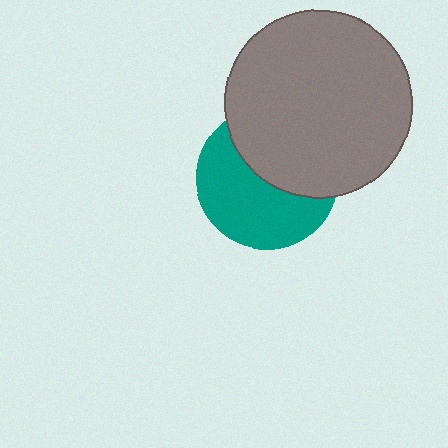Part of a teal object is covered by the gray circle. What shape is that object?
It is a circle.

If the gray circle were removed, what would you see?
You would see the complete teal circle.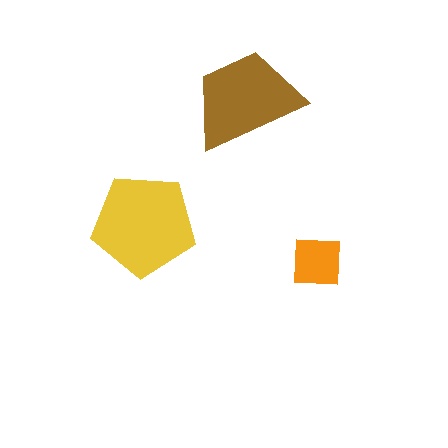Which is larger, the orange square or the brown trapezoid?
The brown trapezoid.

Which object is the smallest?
The orange square.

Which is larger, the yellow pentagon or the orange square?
The yellow pentagon.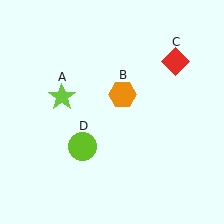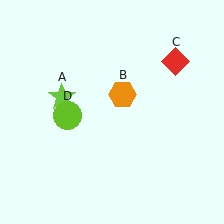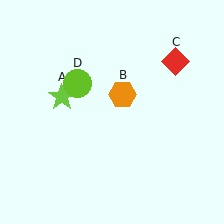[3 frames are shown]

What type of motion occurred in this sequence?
The lime circle (object D) rotated clockwise around the center of the scene.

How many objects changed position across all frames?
1 object changed position: lime circle (object D).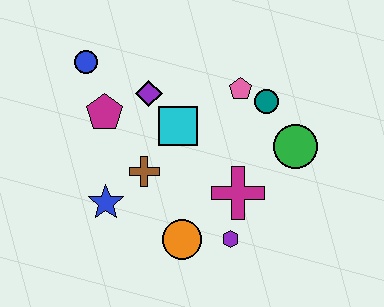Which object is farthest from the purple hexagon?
The blue circle is farthest from the purple hexagon.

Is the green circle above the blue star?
Yes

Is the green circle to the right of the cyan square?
Yes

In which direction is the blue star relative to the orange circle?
The blue star is to the left of the orange circle.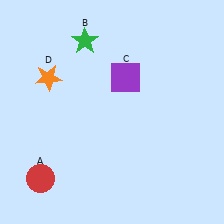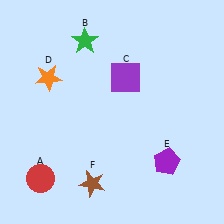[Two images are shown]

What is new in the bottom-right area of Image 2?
A purple pentagon (E) was added in the bottom-right area of Image 2.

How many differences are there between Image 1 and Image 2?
There are 2 differences between the two images.